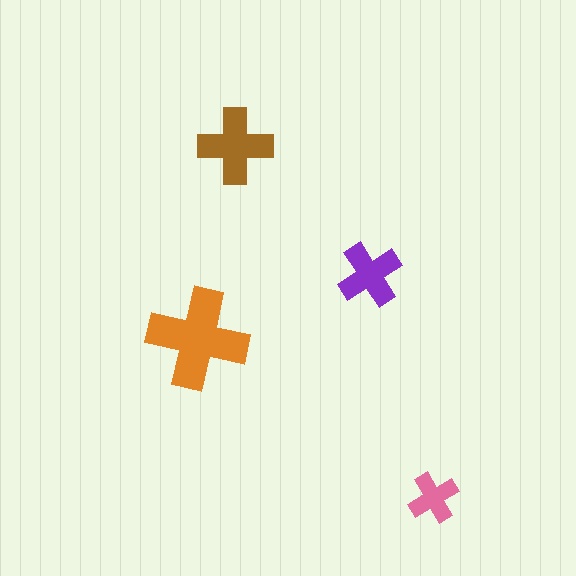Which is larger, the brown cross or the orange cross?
The orange one.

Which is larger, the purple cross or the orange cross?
The orange one.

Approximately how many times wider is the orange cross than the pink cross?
About 2 times wider.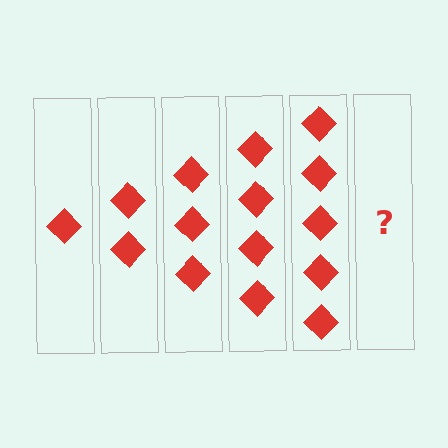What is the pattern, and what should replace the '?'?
The pattern is that each step adds one more diamond. The '?' should be 6 diamonds.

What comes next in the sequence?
The next element should be 6 diamonds.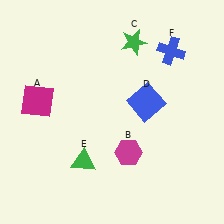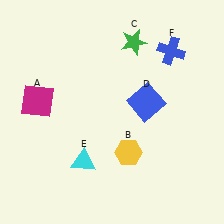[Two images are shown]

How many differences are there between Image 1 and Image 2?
There are 2 differences between the two images.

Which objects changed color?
B changed from magenta to yellow. E changed from green to cyan.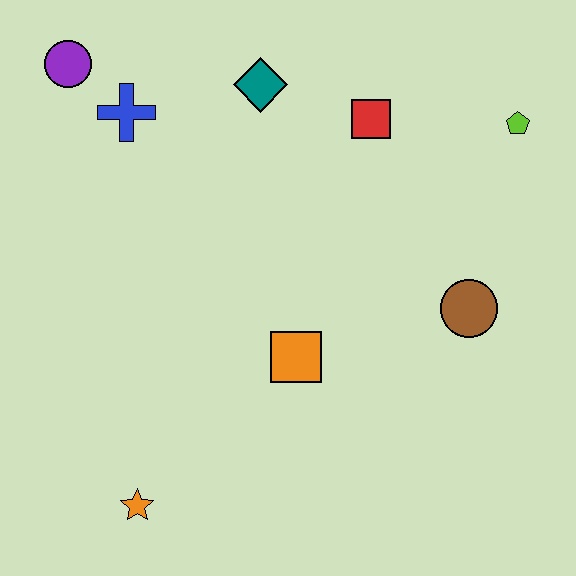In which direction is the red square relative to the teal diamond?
The red square is to the right of the teal diamond.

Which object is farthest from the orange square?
The purple circle is farthest from the orange square.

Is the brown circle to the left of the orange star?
No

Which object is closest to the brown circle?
The orange square is closest to the brown circle.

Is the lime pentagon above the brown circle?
Yes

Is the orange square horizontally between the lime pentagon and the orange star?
Yes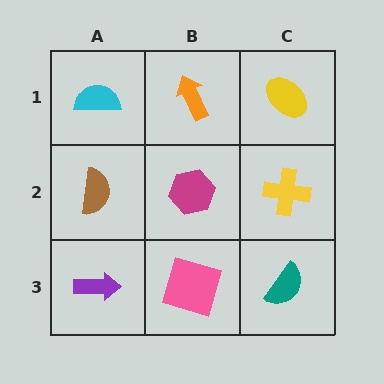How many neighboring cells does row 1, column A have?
2.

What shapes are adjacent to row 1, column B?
A magenta hexagon (row 2, column B), a cyan semicircle (row 1, column A), a yellow ellipse (row 1, column C).